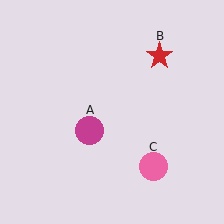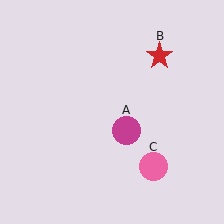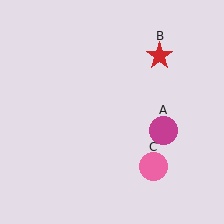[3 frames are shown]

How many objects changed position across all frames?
1 object changed position: magenta circle (object A).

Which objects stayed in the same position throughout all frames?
Red star (object B) and pink circle (object C) remained stationary.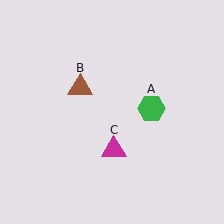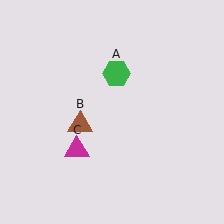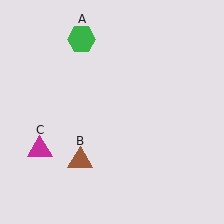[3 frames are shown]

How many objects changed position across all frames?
3 objects changed position: green hexagon (object A), brown triangle (object B), magenta triangle (object C).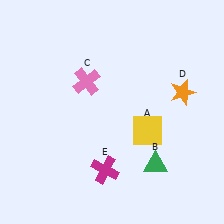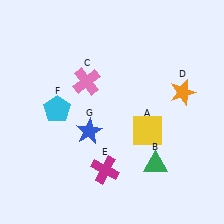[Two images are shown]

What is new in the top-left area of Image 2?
A cyan pentagon (F) was added in the top-left area of Image 2.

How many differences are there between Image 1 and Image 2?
There are 2 differences between the two images.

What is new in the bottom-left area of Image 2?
A blue star (G) was added in the bottom-left area of Image 2.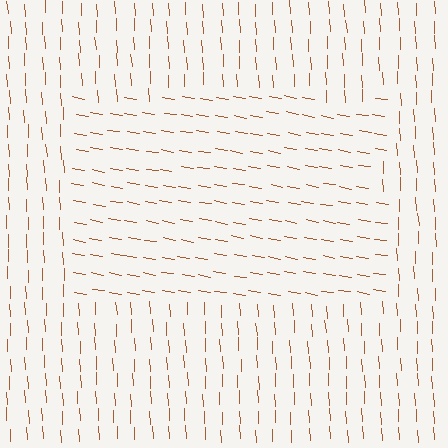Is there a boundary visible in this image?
Yes, there is a texture boundary formed by a change in line orientation.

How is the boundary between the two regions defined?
The boundary is defined purely by a change in line orientation (approximately 77 degrees difference). All lines are the same color and thickness.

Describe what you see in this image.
The image is filled with small brown line segments. A rectangle region in the image has lines oriented differently from the surrounding lines, creating a visible texture boundary.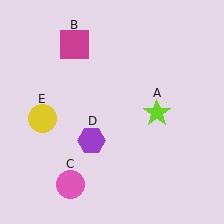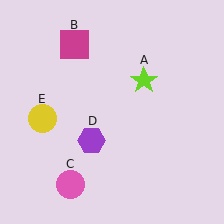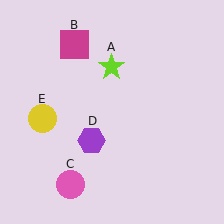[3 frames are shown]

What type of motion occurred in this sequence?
The lime star (object A) rotated counterclockwise around the center of the scene.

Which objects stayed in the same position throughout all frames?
Magenta square (object B) and pink circle (object C) and purple hexagon (object D) and yellow circle (object E) remained stationary.